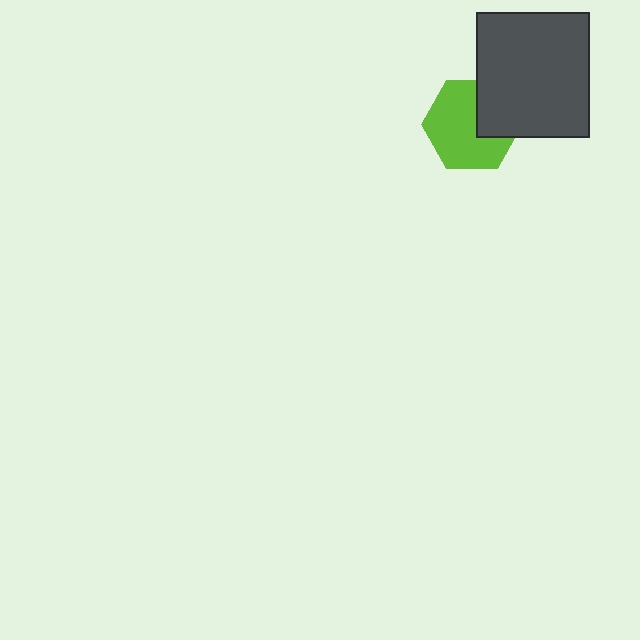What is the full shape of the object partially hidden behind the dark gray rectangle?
The partially hidden object is a lime hexagon.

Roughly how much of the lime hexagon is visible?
Most of it is visible (roughly 69%).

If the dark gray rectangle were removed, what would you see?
You would see the complete lime hexagon.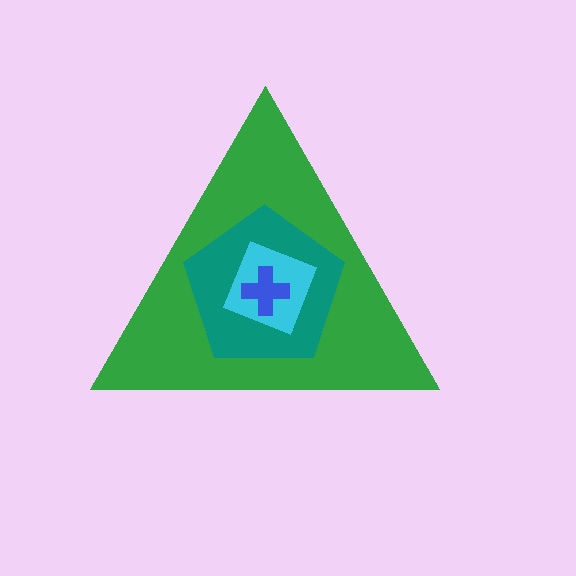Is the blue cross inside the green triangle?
Yes.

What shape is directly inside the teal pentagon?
The cyan diamond.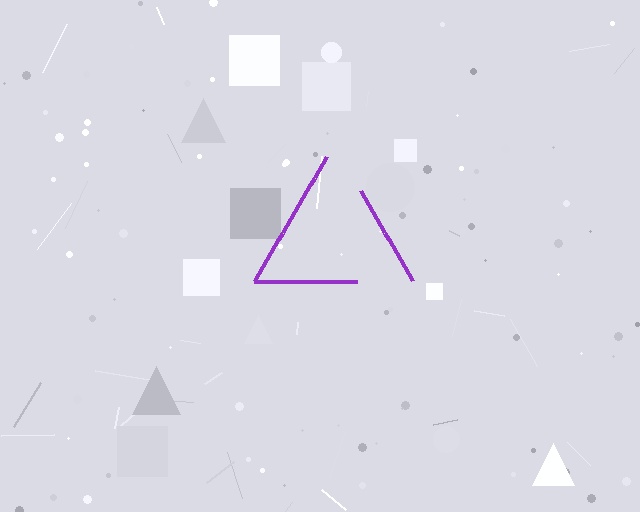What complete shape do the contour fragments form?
The contour fragments form a triangle.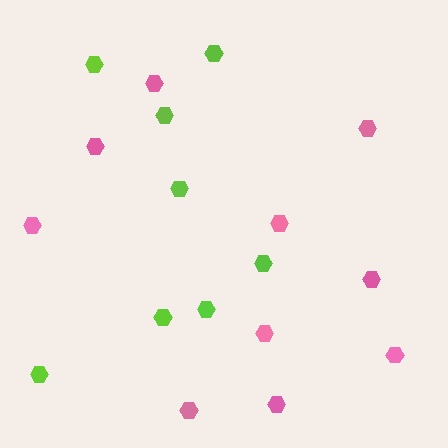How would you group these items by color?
There are 2 groups: one group of pink hexagons (10) and one group of lime hexagons (8).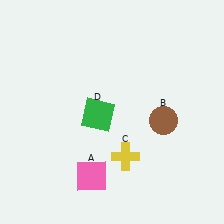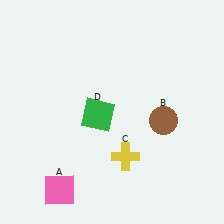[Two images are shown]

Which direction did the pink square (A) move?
The pink square (A) moved left.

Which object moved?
The pink square (A) moved left.